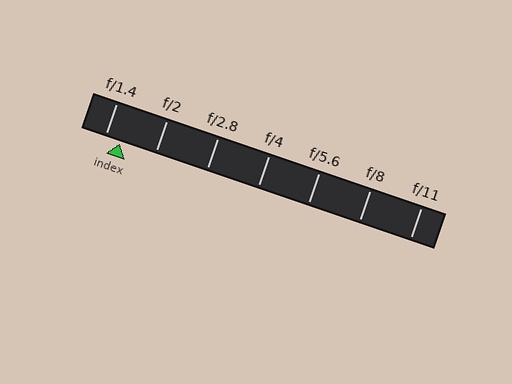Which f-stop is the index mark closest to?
The index mark is closest to f/1.4.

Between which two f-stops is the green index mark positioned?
The index mark is between f/1.4 and f/2.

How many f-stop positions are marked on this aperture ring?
There are 7 f-stop positions marked.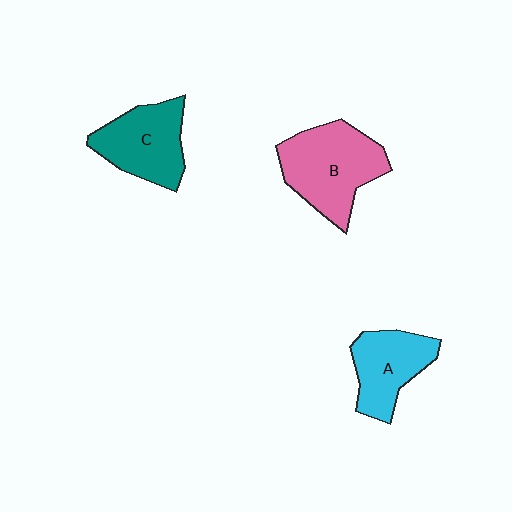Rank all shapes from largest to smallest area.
From largest to smallest: B (pink), C (teal), A (cyan).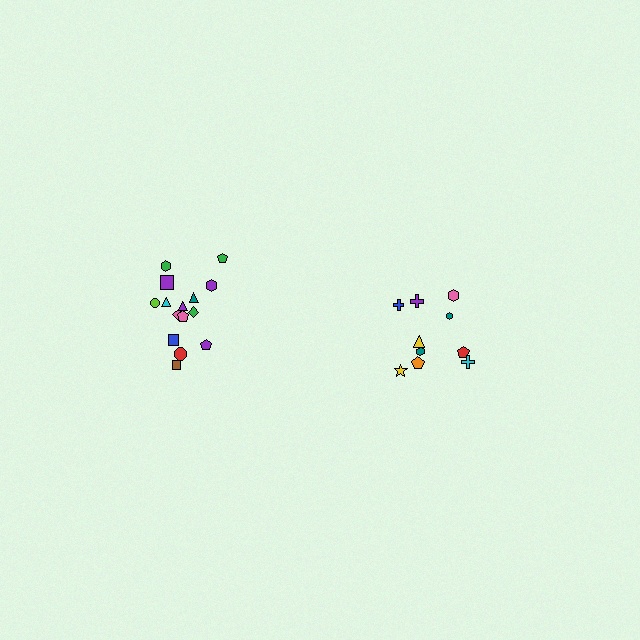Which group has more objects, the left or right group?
The left group.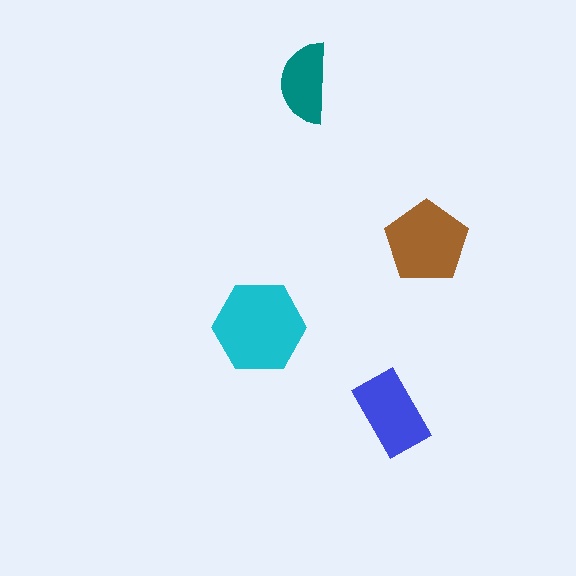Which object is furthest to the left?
The cyan hexagon is leftmost.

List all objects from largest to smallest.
The cyan hexagon, the brown pentagon, the blue rectangle, the teal semicircle.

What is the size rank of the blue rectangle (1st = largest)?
3rd.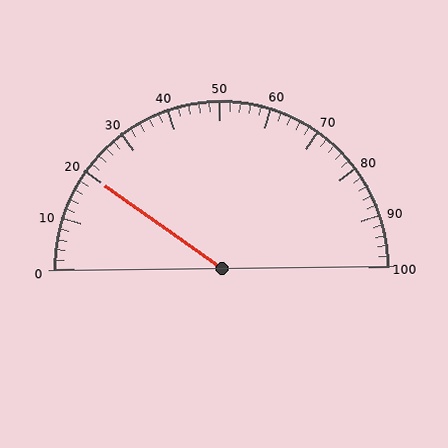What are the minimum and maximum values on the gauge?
The gauge ranges from 0 to 100.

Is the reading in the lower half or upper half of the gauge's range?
The reading is in the lower half of the range (0 to 100).